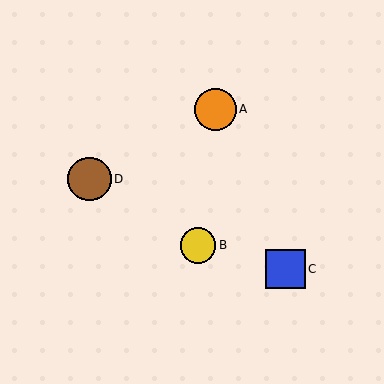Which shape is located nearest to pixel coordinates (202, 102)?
The orange circle (labeled A) at (216, 109) is nearest to that location.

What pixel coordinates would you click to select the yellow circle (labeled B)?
Click at (198, 245) to select the yellow circle B.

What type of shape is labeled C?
Shape C is a blue square.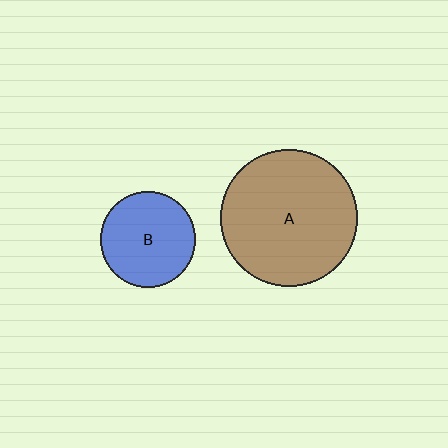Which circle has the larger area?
Circle A (brown).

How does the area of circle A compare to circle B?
Approximately 2.0 times.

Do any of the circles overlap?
No, none of the circles overlap.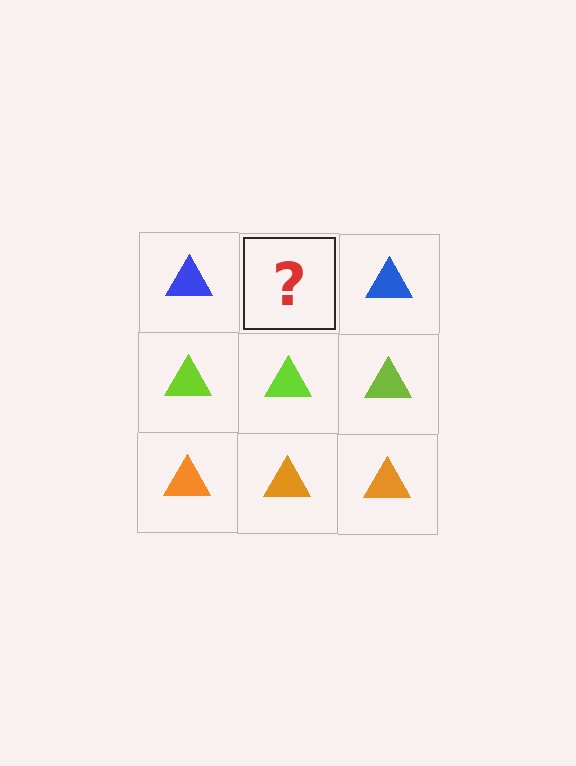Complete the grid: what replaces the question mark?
The question mark should be replaced with a blue triangle.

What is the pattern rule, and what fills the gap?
The rule is that each row has a consistent color. The gap should be filled with a blue triangle.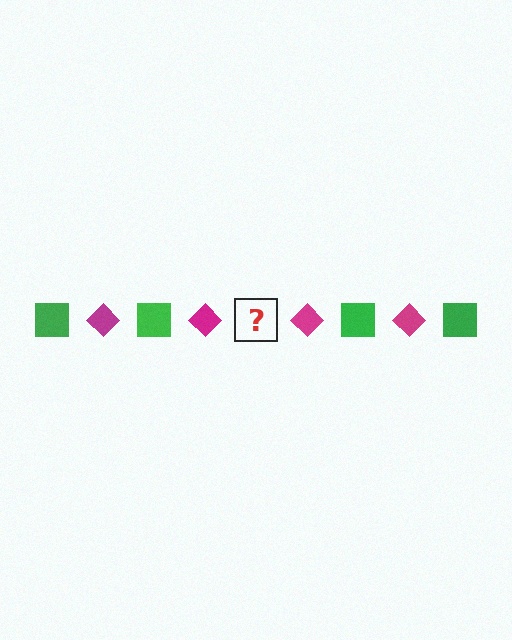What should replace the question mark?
The question mark should be replaced with a green square.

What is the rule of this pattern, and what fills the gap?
The rule is that the pattern alternates between green square and magenta diamond. The gap should be filled with a green square.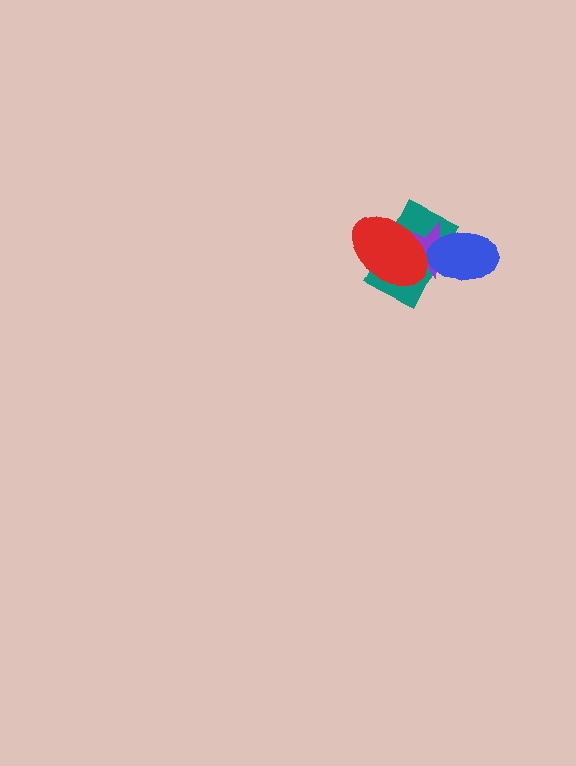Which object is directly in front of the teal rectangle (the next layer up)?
The purple star is directly in front of the teal rectangle.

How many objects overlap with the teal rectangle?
3 objects overlap with the teal rectangle.